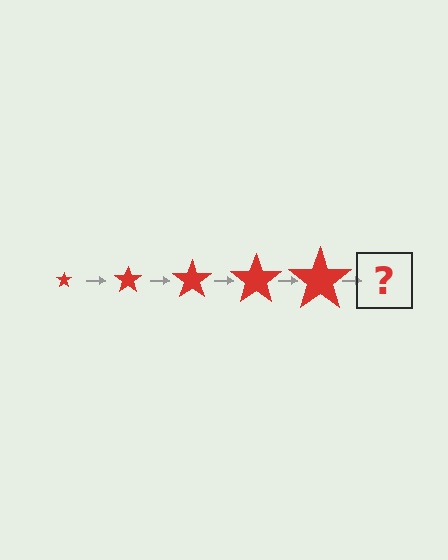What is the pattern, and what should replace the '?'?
The pattern is that the star gets progressively larger each step. The '?' should be a red star, larger than the previous one.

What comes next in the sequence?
The next element should be a red star, larger than the previous one.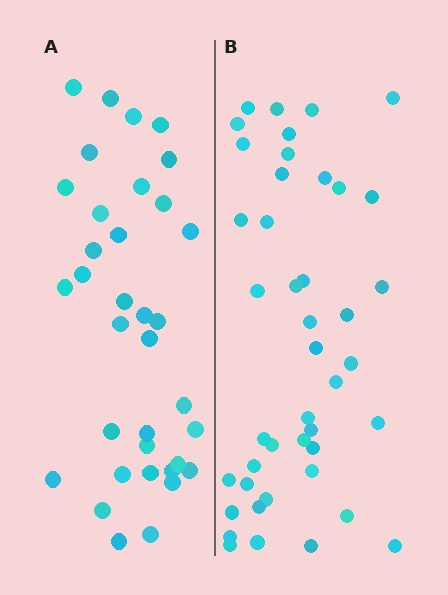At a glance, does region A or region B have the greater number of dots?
Region B (the right region) has more dots.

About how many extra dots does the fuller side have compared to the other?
Region B has roughly 8 or so more dots than region A.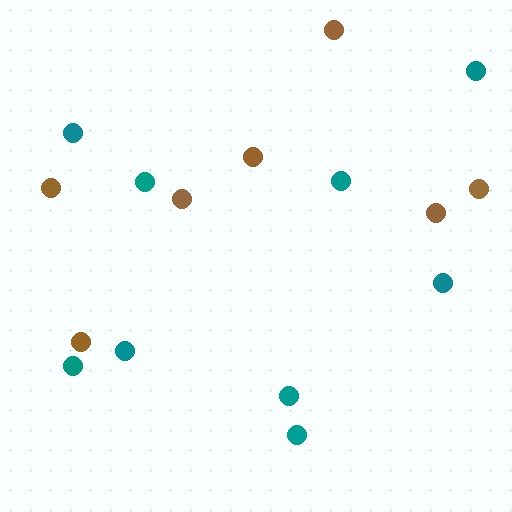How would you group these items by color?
There are 2 groups: one group of teal circles (9) and one group of brown circles (7).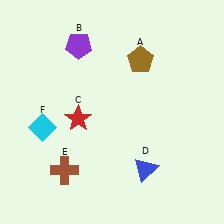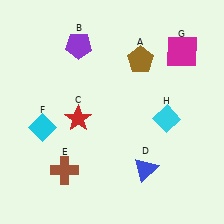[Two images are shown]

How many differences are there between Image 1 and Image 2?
There are 2 differences between the two images.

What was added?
A magenta square (G), a cyan diamond (H) were added in Image 2.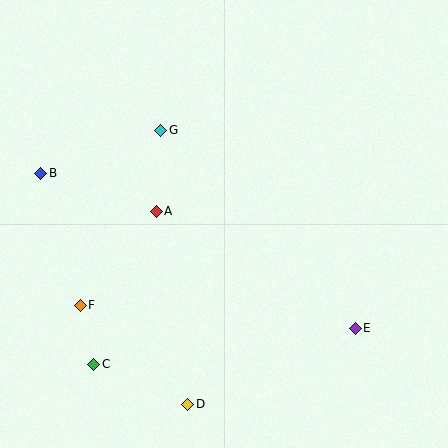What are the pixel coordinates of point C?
Point C is at (94, 364).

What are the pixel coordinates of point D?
Point D is at (188, 404).